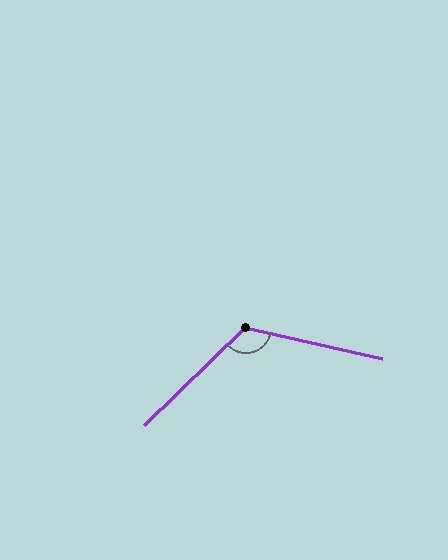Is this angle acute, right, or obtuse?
It is obtuse.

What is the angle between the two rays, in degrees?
Approximately 124 degrees.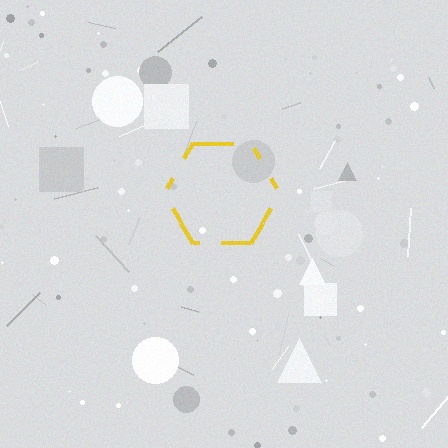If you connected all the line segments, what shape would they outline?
They would outline a hexagon.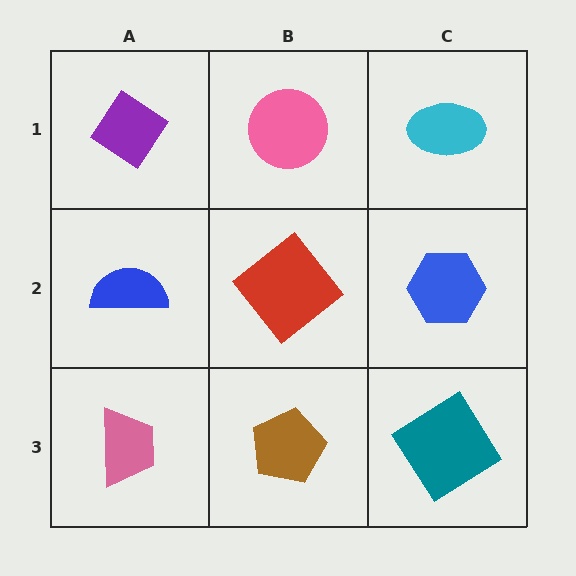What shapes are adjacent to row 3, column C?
A blue hexagon (row 2, column C), a brown pentagon (row 3, column B).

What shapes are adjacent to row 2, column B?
A pink circle (row 1, column B), a brown pentagon (row 3, column B), a blue semicircle (row 2, column A), a blue hexagon (row 2, column C).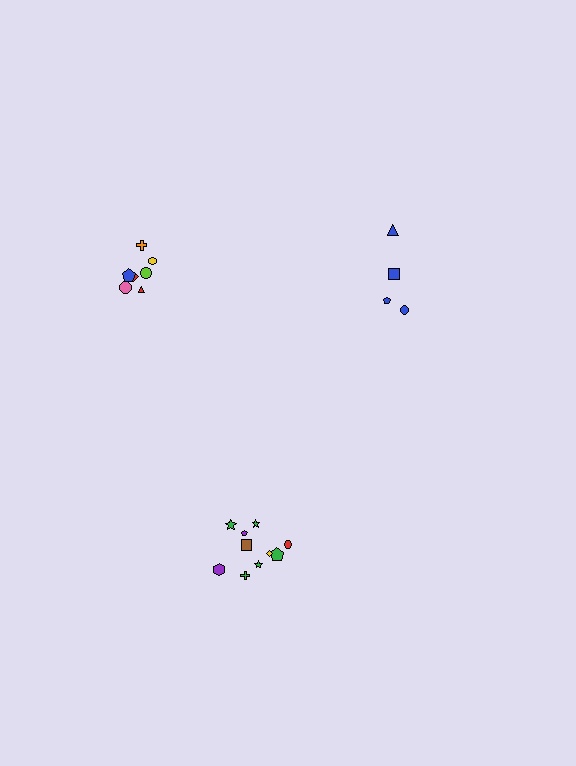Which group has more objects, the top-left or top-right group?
The top-left group.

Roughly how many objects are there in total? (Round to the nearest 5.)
Roughly 20 objects in total.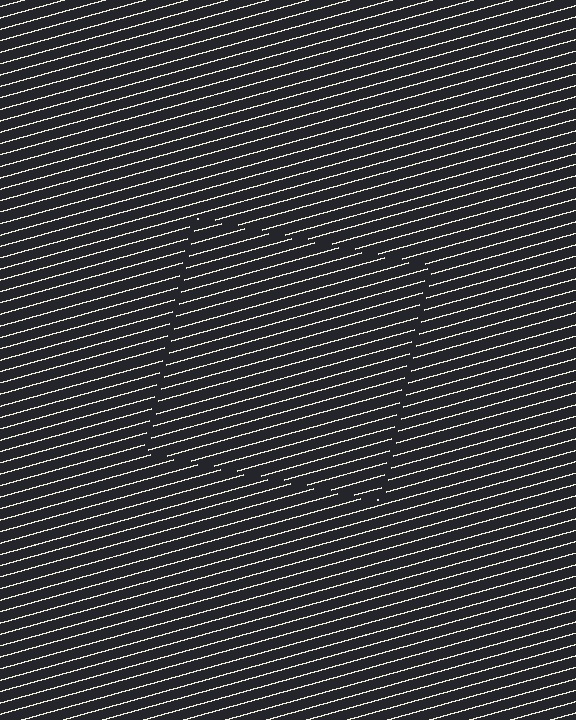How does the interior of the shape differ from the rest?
The interior of the shape contains the same grating, shifted by half a period — the contour is defined by the phase discontinuity where line-ends from the inner and outer gratings abut.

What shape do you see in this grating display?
An illusory square. The interior of the shape contains the same grating, shifted by half a period — the contour is defined by the phase discontinuity where line-ends from the inner and outer gratings abut.